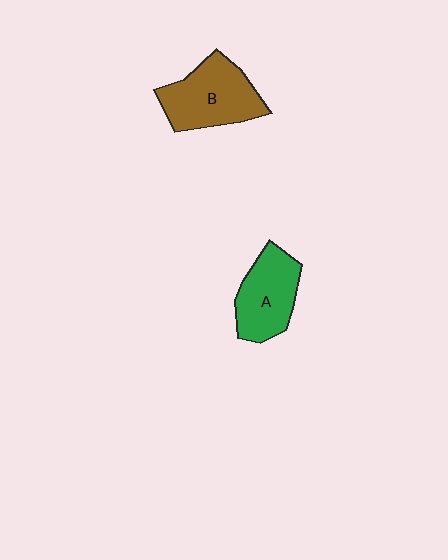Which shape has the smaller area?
Shape A (green).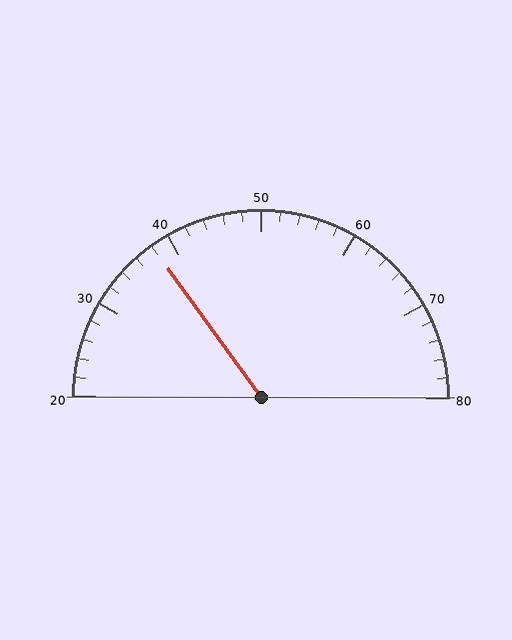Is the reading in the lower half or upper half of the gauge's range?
The reading is in the lower half of the range (20 to 80).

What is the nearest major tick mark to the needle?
The nearest major tick mark is 40.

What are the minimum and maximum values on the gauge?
The gauge ranges from 20 to 80.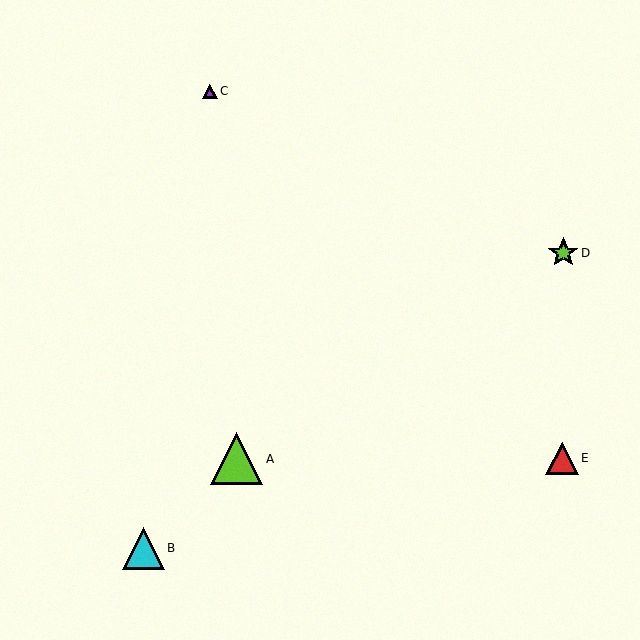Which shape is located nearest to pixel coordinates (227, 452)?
The lime triangle (labeled A) at (237, 459) is nearest to that location.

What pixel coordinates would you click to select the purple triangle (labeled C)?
Click at (210, 91) to select the purple triangle C.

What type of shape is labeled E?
Shape E is a red triangle.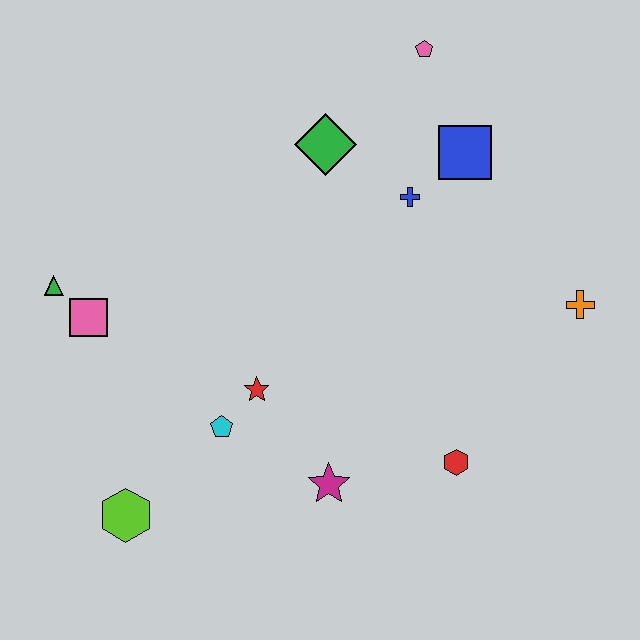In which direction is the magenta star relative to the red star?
The magenta star is below the red star.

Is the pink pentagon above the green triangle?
Yes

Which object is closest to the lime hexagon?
The cyan pentagon is closest to the lime hexagon.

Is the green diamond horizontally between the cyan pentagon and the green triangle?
No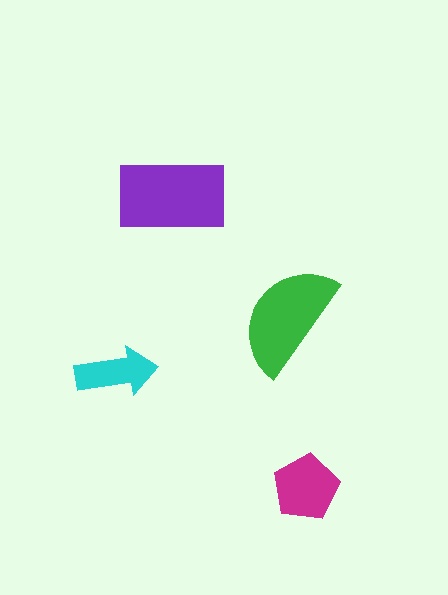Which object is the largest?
The purple rectangle.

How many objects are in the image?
There are 4 objects in the image.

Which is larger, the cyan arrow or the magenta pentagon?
The magenta pentagon.